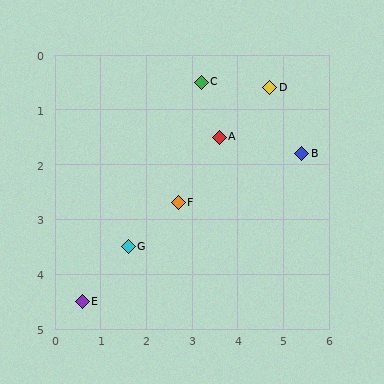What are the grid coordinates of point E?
Point E is at approximately (0.6, 4.5).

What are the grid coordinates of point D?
Point D is at approximately (4.7, 0.6).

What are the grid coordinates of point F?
Point F is at approximately (2.7, 2.7).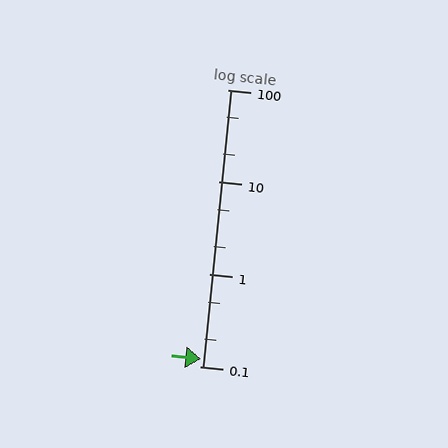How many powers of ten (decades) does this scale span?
The scale spans 3 decades, from 0.1 to 100.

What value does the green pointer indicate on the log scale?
The pointer indicates approximately 0.12.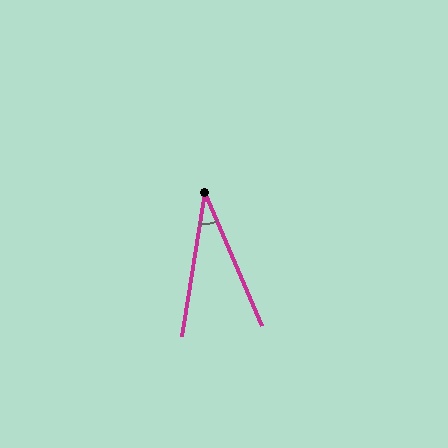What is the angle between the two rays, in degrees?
Approximately 32 degrees.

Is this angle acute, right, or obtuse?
It is acute.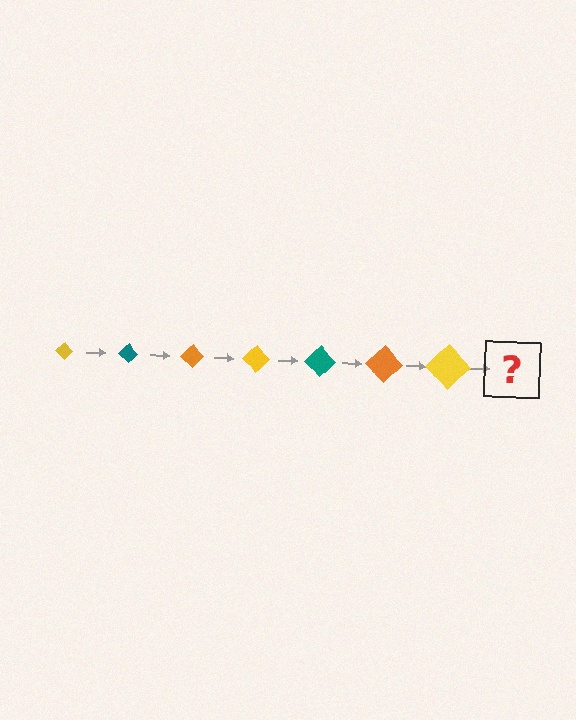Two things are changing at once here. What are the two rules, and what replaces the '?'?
The two rules are that the diamond grows larger each step and the color cycles through yellow, teal, and orange. The '?' should be a teal diamond, larger than the previous one.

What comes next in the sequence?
The next element should be a teal diamond, larger than the previous one.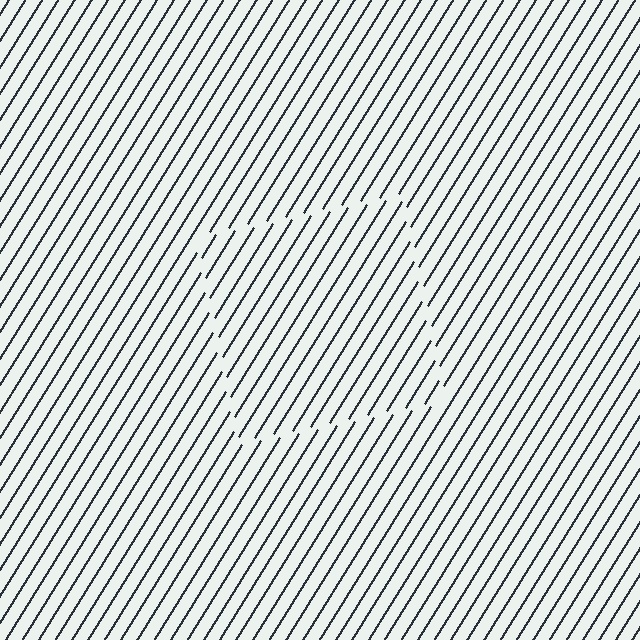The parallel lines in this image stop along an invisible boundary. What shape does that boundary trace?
An illusory square. The interior of the shape contains the same grating, shifted by half a period — the contour is defined by the phase discontinuity where line-ends from the inner and outer gratings abut.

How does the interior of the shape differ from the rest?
The interior of the shape contains the same grating, shifted by half a period — the contour is defined by the phase discontinuity where line-ends from the inner and outer gratings abut.